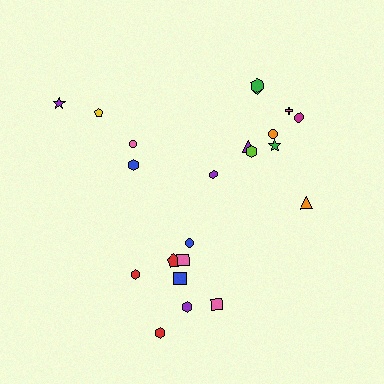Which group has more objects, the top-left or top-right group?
The top-right group.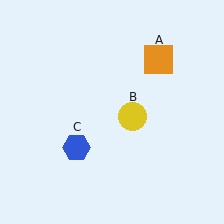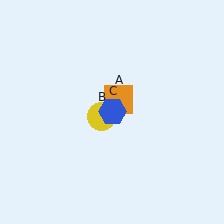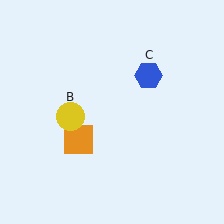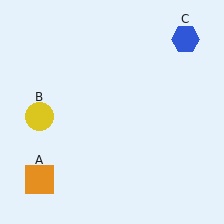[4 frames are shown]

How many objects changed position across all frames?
3 objects changed position: orange square (object A), yellow circle (object B), blue hexagon (object C).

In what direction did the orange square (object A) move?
The orange square (object A) moved down and to the left.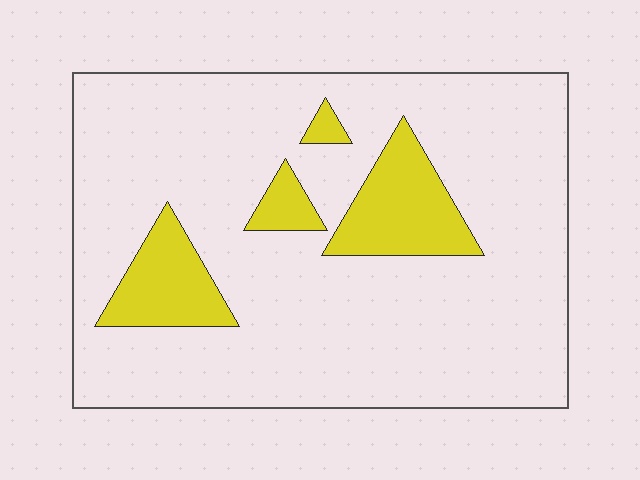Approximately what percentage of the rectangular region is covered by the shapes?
Approximately 15%.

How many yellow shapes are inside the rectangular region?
4.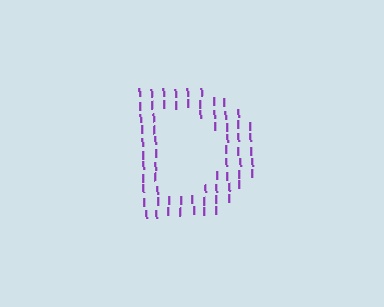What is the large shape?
The large shape is the letter D.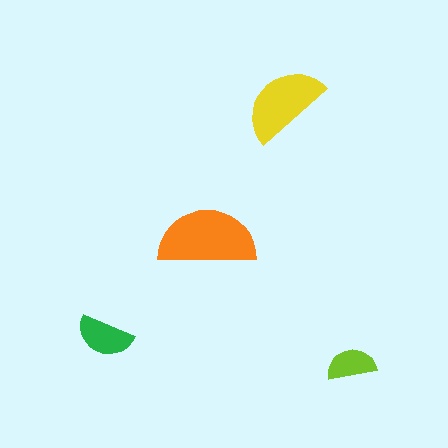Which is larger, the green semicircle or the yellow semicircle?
The yellow one.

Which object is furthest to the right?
The lime semicircle is rightmost.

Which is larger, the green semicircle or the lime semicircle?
The green one.